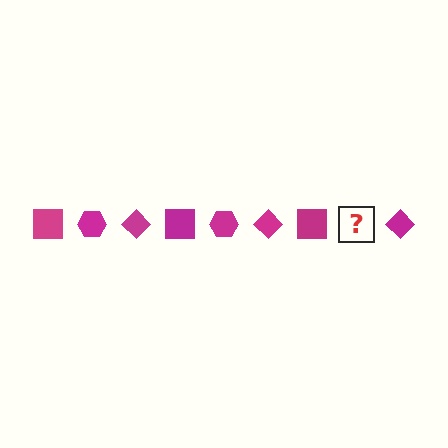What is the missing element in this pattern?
The missing element is a magenta hexagon.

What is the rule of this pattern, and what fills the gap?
The rule is that the pattern cycles through square, hexagon, diamond shapes in magenta. The gap should be filled with a magenta hexagon.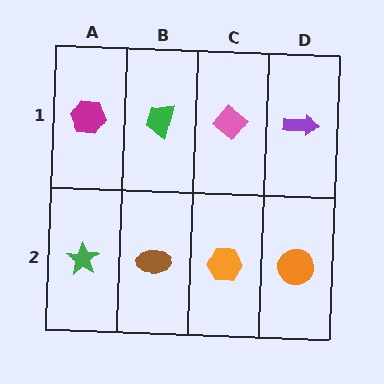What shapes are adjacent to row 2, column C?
A pink diamond (row 1, column C), a brown ellipse (row 2, column B), an orange circle (row 2, column D).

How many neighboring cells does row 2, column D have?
2.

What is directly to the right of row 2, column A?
A brown ellipse.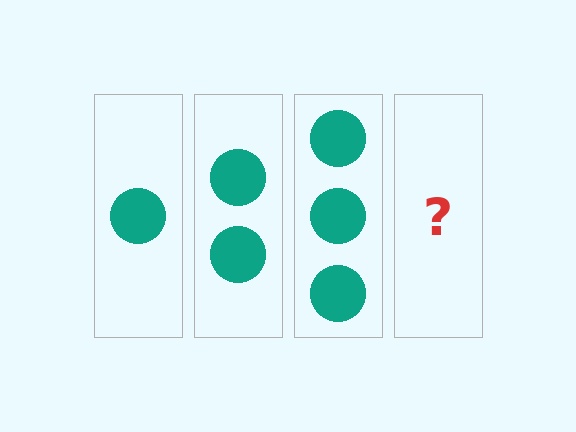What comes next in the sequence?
The next element should be 4 circles.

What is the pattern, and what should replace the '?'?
The pattern is that each step adds one more circle. The '?' should be 4 circles.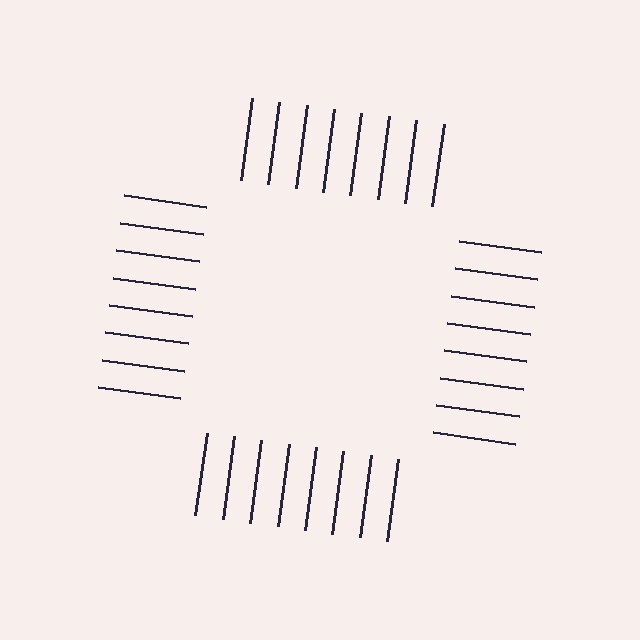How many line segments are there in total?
32 — 8 along each of the 4 edges.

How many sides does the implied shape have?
4 sides — the line-ends trace a square.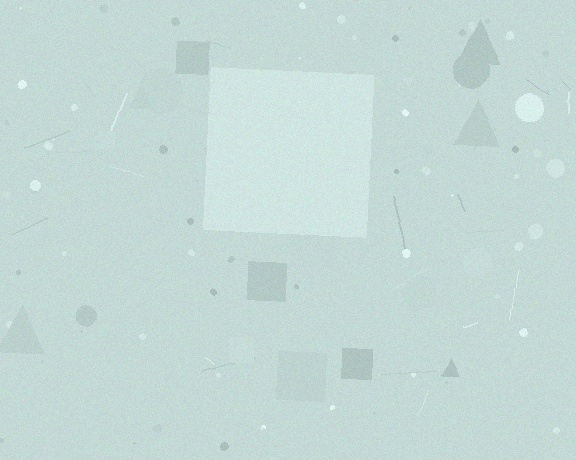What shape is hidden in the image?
A square is hidden in the image.